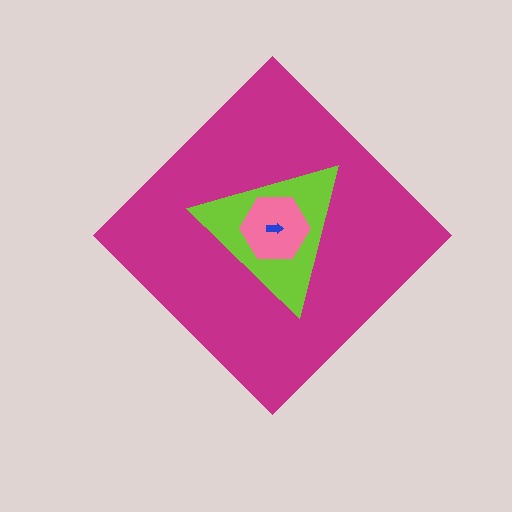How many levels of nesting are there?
4.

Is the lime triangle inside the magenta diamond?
Yes.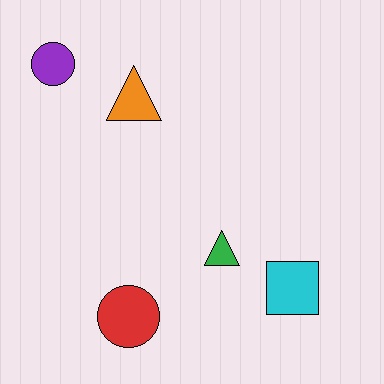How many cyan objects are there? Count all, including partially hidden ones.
There is 1 cyan object.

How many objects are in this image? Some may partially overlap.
There are 5 objects.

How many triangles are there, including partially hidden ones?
There are 2 triangles.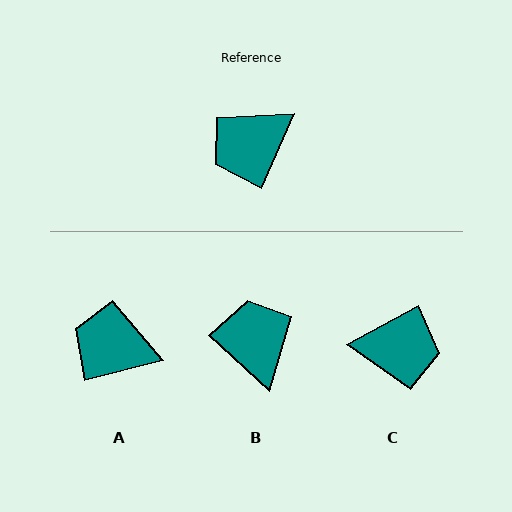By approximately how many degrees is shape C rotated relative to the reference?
Approximately 142 degrees counter-clockwise.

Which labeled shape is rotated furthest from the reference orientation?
C, about 142 degrees away.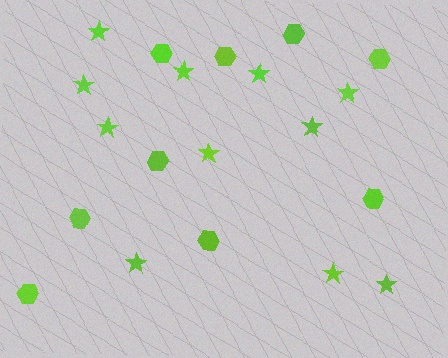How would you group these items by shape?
There are 2 groups: one group of stars (11) and one group of hexagons (9).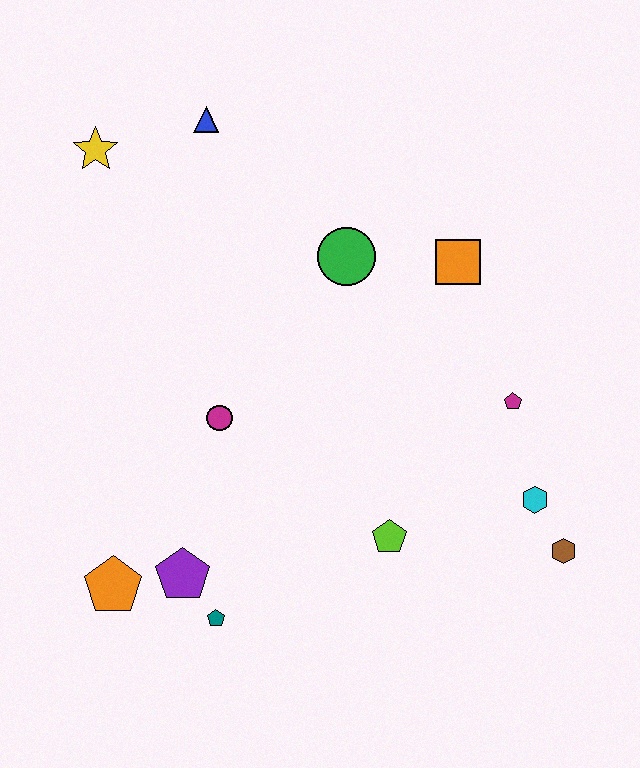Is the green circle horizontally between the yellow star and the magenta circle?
No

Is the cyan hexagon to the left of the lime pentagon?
No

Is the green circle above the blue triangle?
No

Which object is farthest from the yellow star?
The brown hexagon is farthest from the yellow star.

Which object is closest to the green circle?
The orange square is closest to the green circle.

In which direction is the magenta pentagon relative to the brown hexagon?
The magenta pentagon is above the brown hexagon.